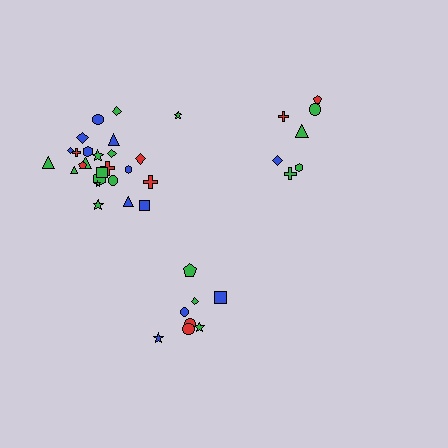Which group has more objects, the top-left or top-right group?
The top-left group.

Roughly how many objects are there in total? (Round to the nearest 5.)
Roughly 40 objects in total.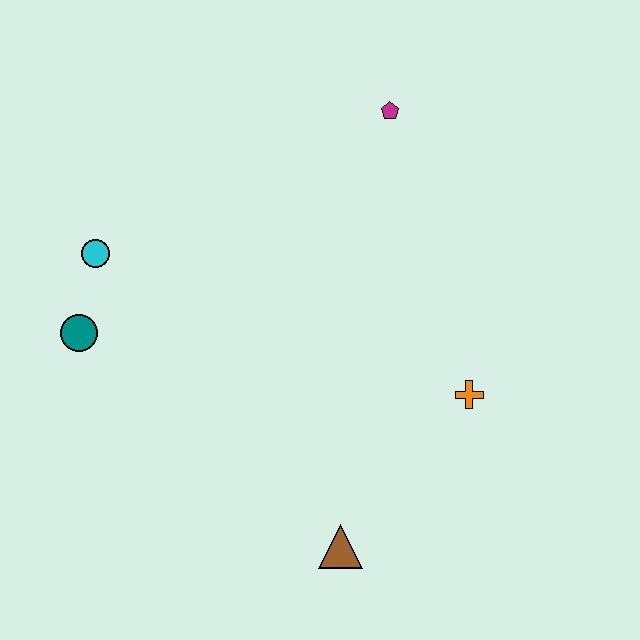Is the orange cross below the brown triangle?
No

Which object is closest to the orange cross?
The brown triangle is closest to the orange cross.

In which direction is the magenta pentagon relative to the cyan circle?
The magenta pentagon is to the right of the cyan circle.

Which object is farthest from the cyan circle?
The orange cross is farthest from the cyan circle.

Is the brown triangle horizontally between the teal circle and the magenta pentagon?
Yes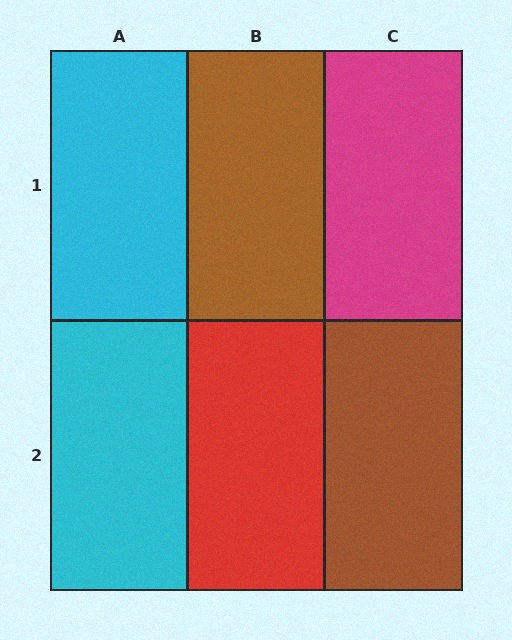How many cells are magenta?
1 cell is magenta.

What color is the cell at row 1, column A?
Cyan.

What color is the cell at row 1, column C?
Magenta.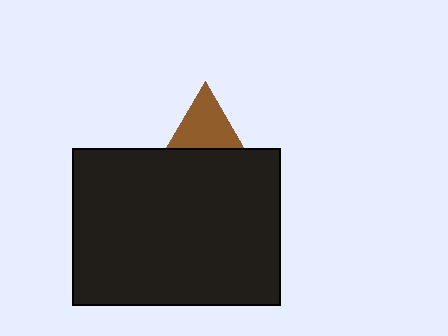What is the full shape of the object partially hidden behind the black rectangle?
The partially hidden object is a brown triangle.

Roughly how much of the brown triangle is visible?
About half of it is visible (roughly 52%).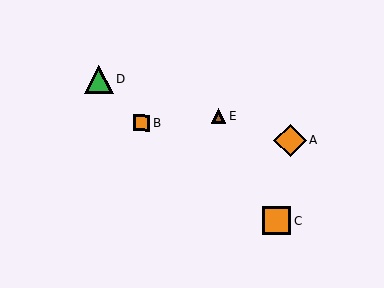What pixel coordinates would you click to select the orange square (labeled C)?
Click at (277, 220) to select the orange square C.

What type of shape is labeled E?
Shape E is a brown triangle.